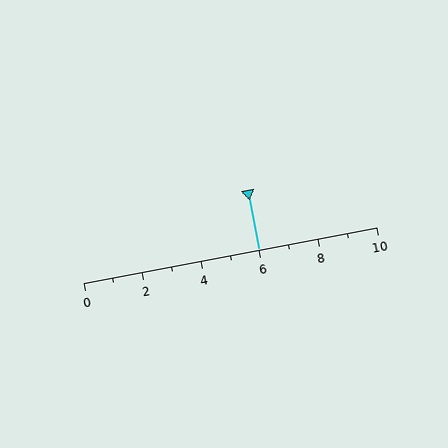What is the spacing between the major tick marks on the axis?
The major ticks are spaced 2 apart.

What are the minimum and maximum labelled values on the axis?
The axis runs from 0 to 10.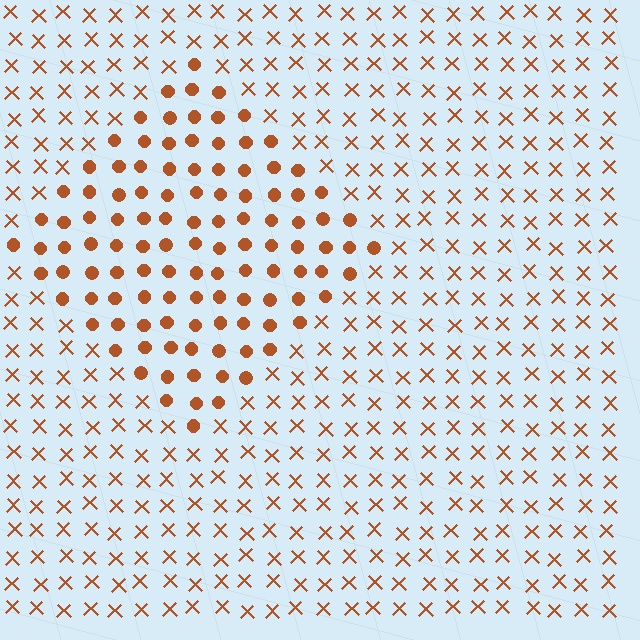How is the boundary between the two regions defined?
The boundary is defined by a change in element shape: circles inside vs. X marks outside. All elements share the same color and spacing.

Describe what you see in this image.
The image is filled with small brown elements arranged in a uniform grid. A diamond-shaped region contains circles, while the surrounding area contains X marks. The boundary is defined purely by the change in element shape.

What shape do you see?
I see a diamond.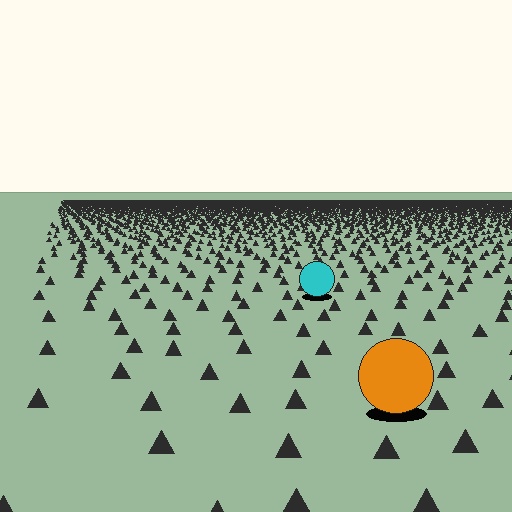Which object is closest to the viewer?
The orange circle is closest. The texture marks near it are larger and more spread out.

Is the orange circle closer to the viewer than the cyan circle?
Yes. The orange circle is closer — you can tell from the texture gradient: the ground texture is coarser near it.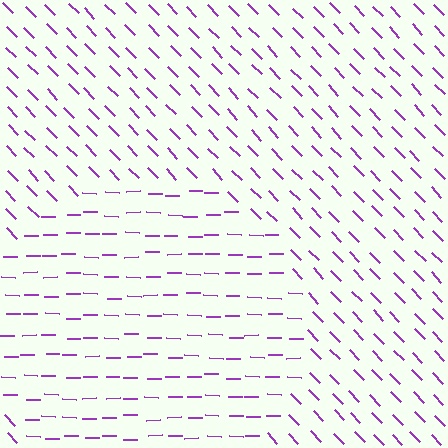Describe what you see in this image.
The image is filled with small purple line segments. A circle region in the image has lines oriented differently from the surrounding lines, creating a visible texture boundary.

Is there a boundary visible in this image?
Yes, there is a texture boundary formed by a change in line orientation.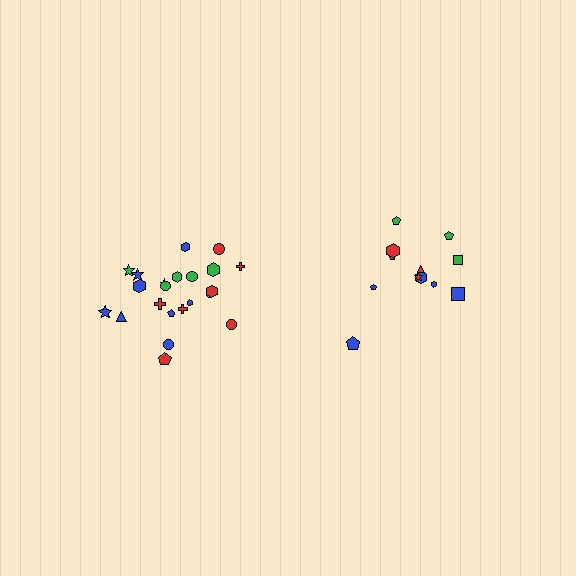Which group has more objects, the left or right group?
The left group.